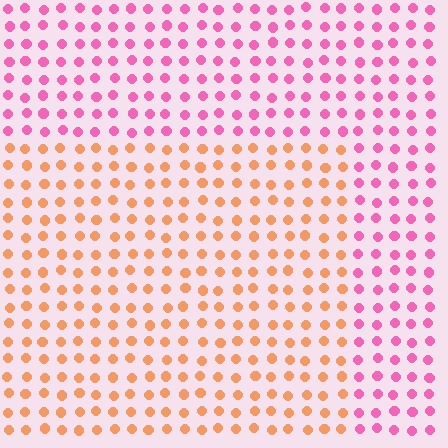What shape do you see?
I see a rectangle.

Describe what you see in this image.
The image is filled with small pink elements in a uniform arrangement. A rectangle-shaped region is visible where the elements are tinted to a slightly different hue, forming a subtle color boundary.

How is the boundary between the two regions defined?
The boundary is defined purely by a slight shift in hue (about 57 degrees). Spacing, size, and orientation are identical on both sides.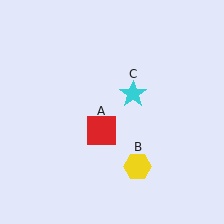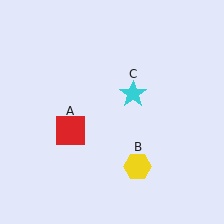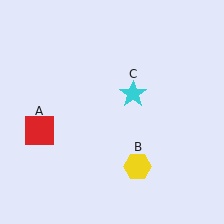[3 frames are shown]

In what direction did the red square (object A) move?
The red square (object A) moved left.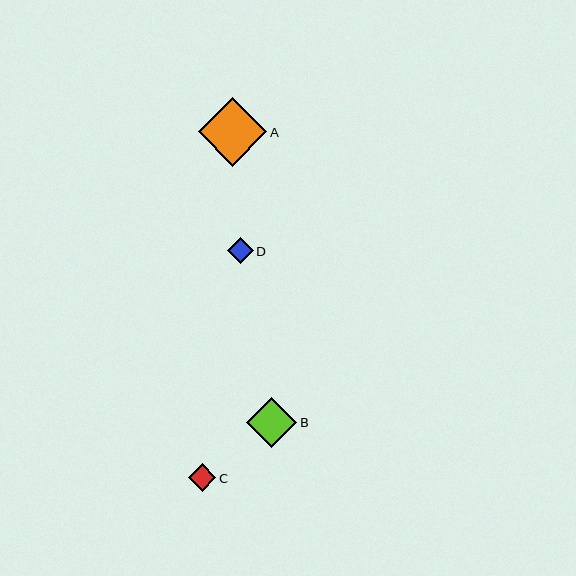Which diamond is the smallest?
Diamond D is the smallest with a size of approximately 26 pixels.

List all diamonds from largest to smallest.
From largest to smallest: A, B, C, D.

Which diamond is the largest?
Diamond A is the largest with a size of approximately 69 pixels.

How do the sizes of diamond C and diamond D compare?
Diamond C and diamond D are approximately the same size.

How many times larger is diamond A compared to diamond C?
Diamond A is approximately 2.5 times the size of diamond C.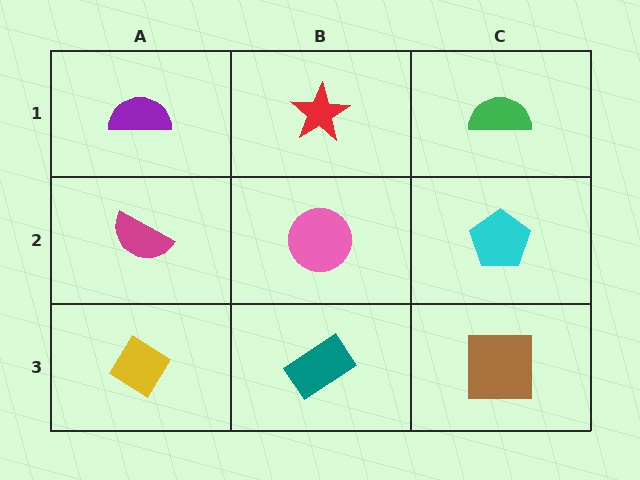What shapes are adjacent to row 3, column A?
A magenta semicircle (row 2, column A), a teal rectangle (row 3, column B).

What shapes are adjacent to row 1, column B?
A pink circle (row 2, column B), a purple semicircle (row 1, column A), a green semicircle (row 1, column C).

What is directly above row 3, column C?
A cyan pentagon.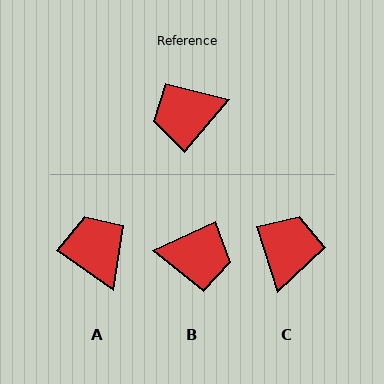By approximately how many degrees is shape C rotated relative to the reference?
Approximately 122 degrees clockwise.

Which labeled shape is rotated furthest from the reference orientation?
B, about 155 degrees away.